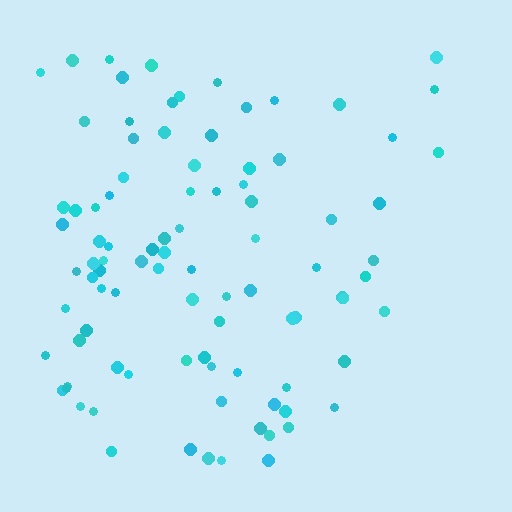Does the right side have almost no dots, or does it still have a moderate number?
Still a moderate number, just noticeably fewer than the left.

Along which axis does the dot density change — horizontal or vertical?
Horizontal.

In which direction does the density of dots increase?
From right to left, with the left side densest.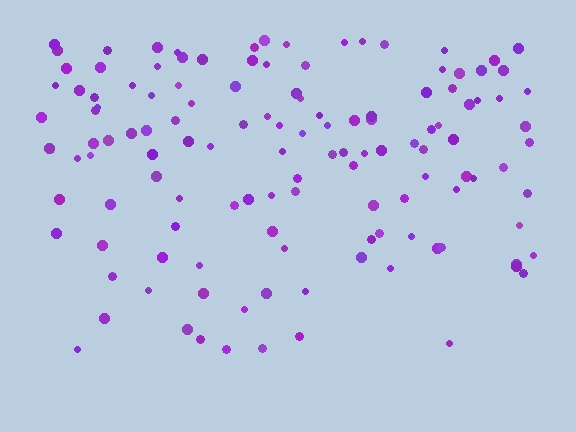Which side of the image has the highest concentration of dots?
The top.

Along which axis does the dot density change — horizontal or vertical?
Vertical.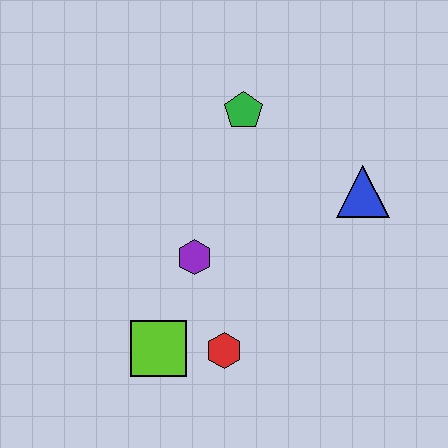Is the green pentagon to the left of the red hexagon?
No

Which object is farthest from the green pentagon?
The lime square is farthest from the green pentagon.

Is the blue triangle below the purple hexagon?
No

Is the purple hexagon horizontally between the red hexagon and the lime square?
Yes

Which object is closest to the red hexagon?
The lime square is closest to the red hexagon.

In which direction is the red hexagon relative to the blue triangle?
The red hexagon is below the blue triangle.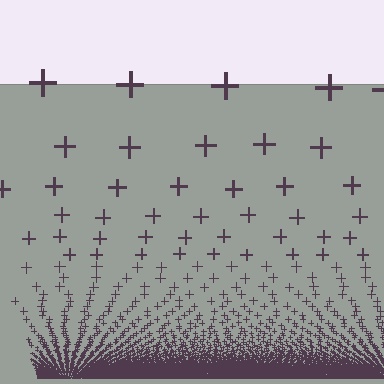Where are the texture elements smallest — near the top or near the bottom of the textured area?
Near the bottom.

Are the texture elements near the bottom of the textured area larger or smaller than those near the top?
Smaller. The gradient is inverted — elements near the bottom are smaller and denser.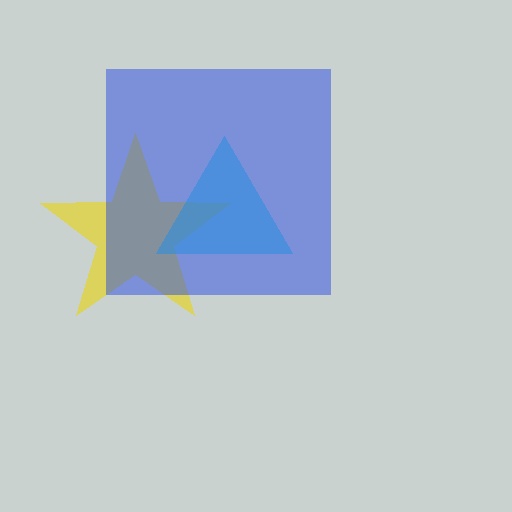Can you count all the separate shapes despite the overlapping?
Yes, there are 3 separate shapes.